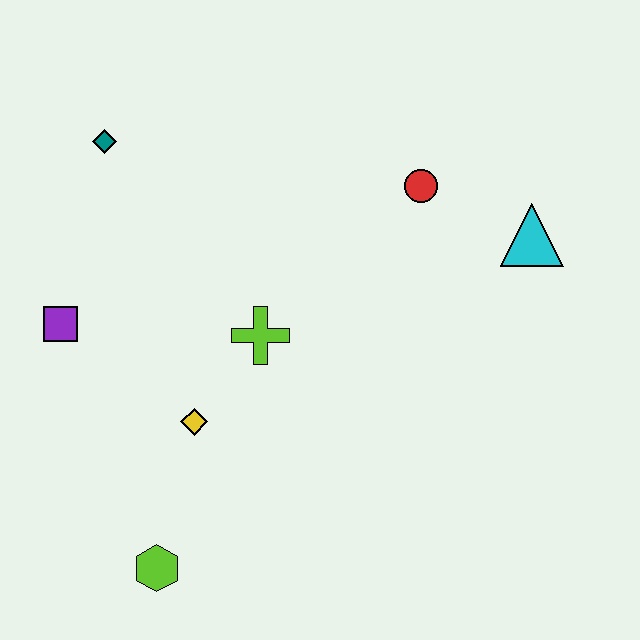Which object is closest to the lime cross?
The yellow diamond is closest to the lime cross.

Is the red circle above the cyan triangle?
Yes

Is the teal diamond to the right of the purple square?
Yes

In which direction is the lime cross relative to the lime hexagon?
The lime cross is above the lime hexagon.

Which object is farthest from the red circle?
The lime hexagon is farthest from the red circle.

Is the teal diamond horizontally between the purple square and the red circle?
Yes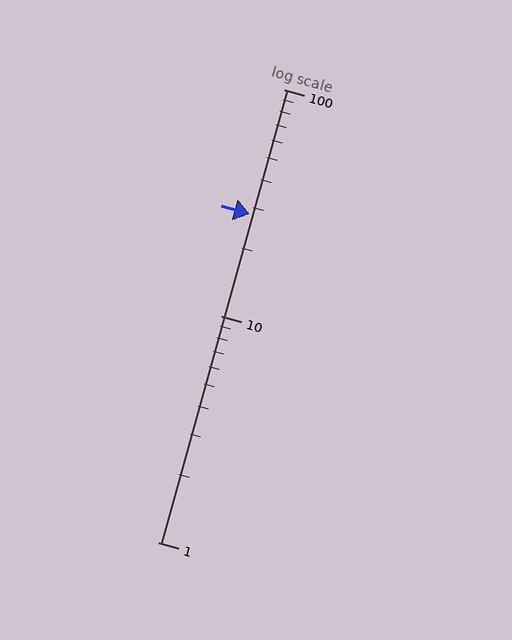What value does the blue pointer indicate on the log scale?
The pointer indicates approximately 28.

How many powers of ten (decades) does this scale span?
The scale spans 2 decades, from 1 to 100.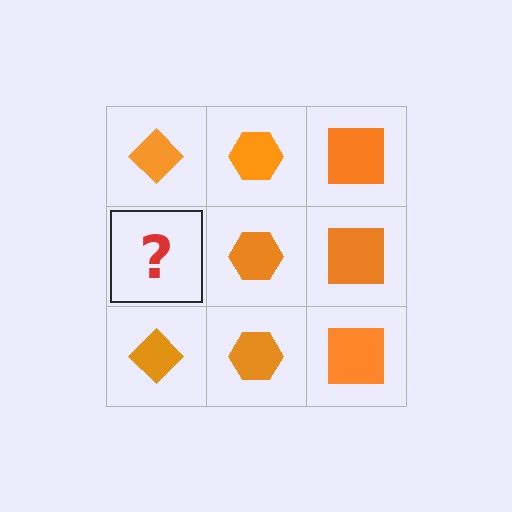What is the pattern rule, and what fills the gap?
The rule is that each column has a consistent shape. The gap should be filled with an orange diamond.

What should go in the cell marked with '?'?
The missing cell should contain an orange diamond.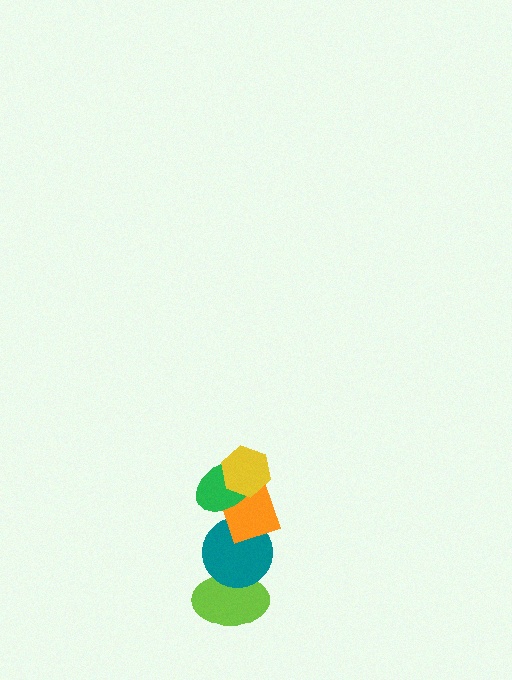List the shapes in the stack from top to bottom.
From top to bottom: the yellow hexagon, the green ellipse, the orange diamond, the teal circle, the lime ellipse.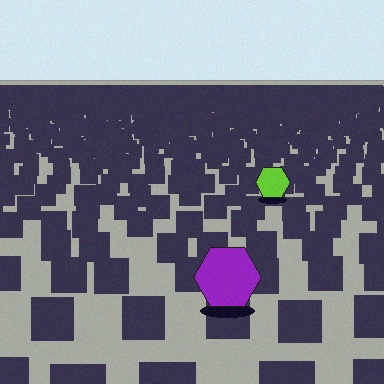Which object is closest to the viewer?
The purple hexagon is closest. The texture marks near it are larger and more spread out.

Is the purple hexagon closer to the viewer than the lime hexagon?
Yes. The purple hexagon is closer — you can tell from the texture gradient: the ground texture is coarser near it.